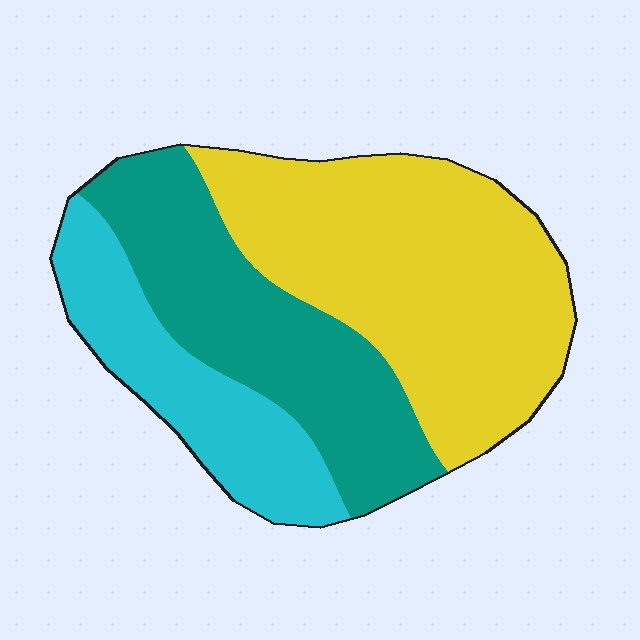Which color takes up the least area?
Cyan, at roughly 20%.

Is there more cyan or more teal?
Teal.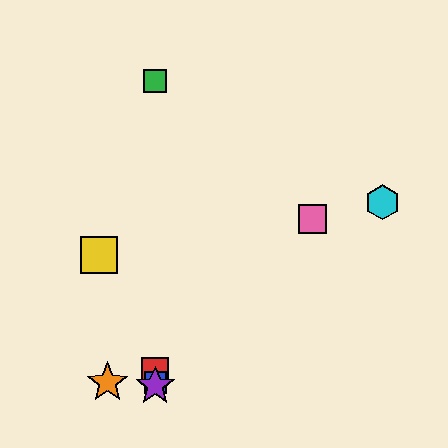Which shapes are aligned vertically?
The red square, the blue square, the green square, the purple star are aligned vertically.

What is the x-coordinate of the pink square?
The pink square is at x≈312.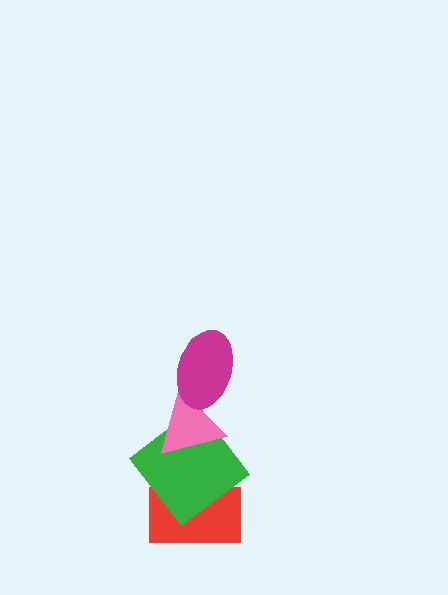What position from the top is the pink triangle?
The pink triangle is 2nd from the top.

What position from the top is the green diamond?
The green diamond is 3rd from the top.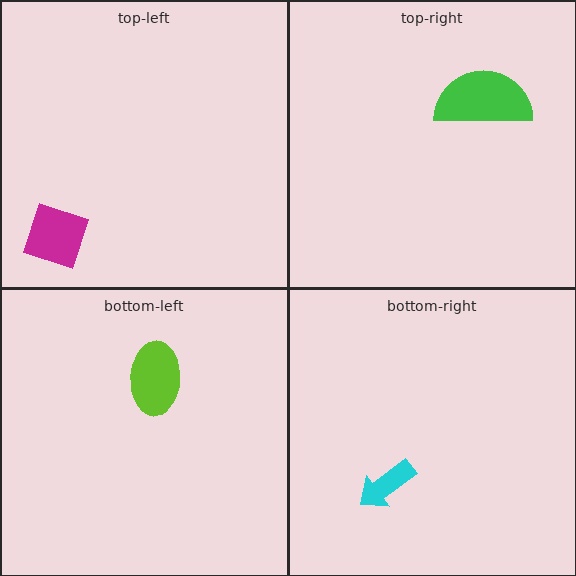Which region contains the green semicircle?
The top-right region.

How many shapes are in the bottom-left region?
1.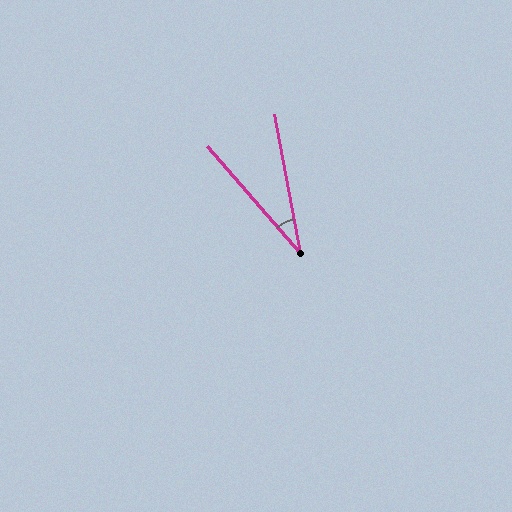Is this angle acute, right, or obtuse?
It is acute.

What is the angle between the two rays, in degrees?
Approximately 30 degrees.